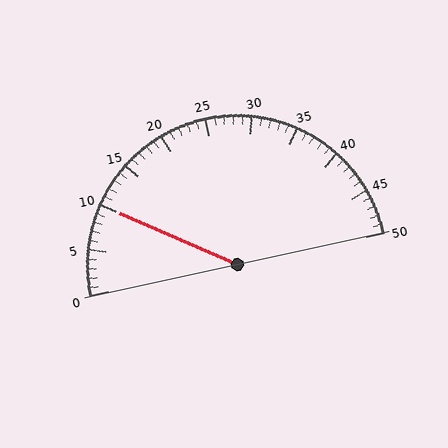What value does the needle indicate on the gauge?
The needle indicates approximately 10.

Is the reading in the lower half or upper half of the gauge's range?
The reading is in the lower half of the range (0 to 50).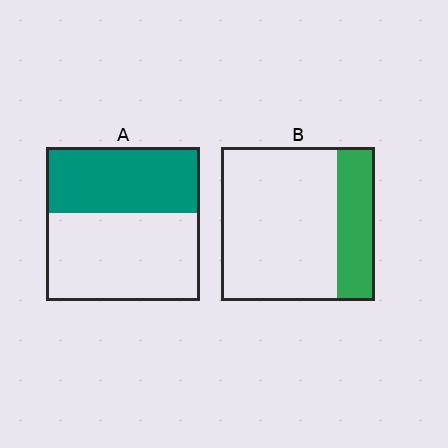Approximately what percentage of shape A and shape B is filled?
A is approximately 45% and B is approximately 25%.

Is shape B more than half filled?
No.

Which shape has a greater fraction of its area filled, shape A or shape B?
Shape A.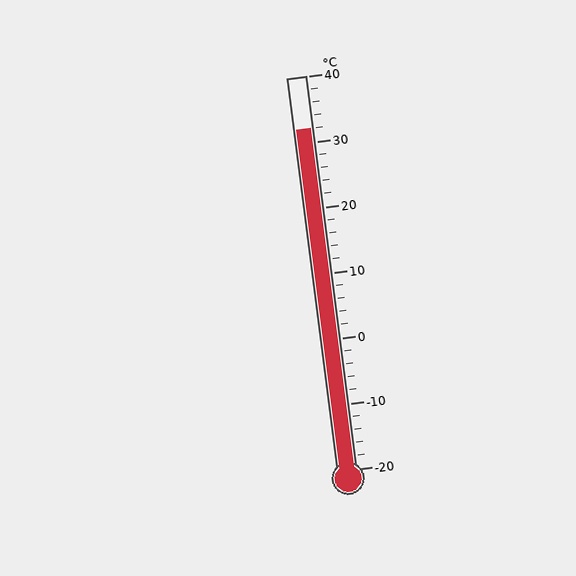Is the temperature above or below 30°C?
The temperature is above 30°C.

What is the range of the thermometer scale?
The thermometer scale ranges from -20°C to 40°C.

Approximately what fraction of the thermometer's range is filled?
The thermometer is filled to approximately 85% of its range.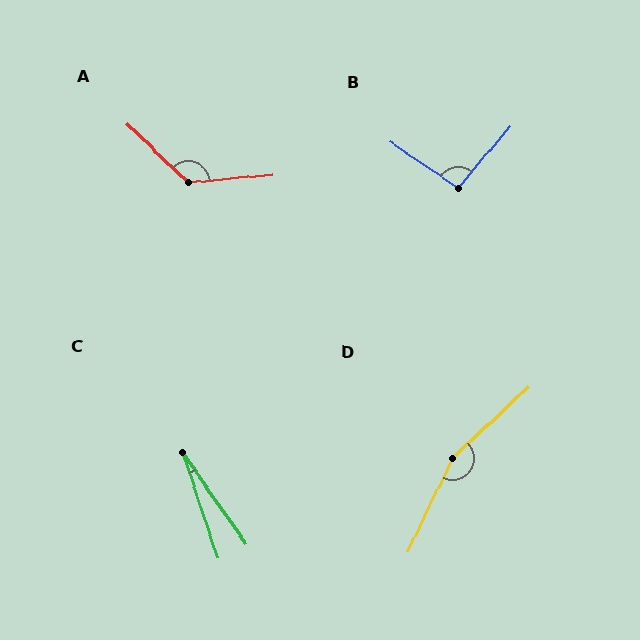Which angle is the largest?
D, at approximately 159 degrees.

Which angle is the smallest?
C, at approximately 16 degrees.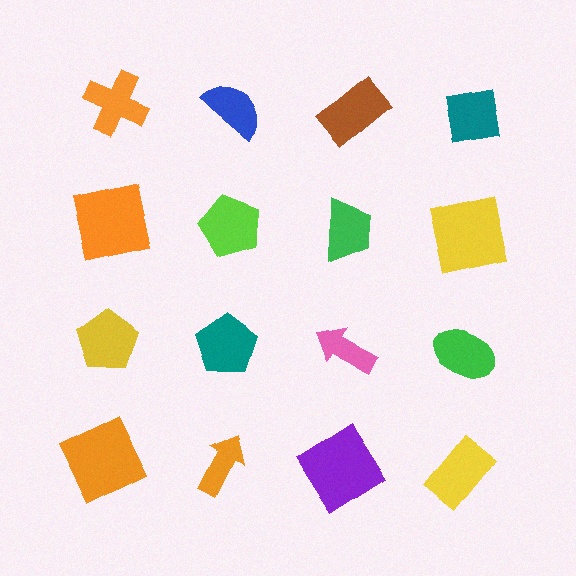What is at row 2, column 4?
A yellow square.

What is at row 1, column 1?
An orange cross.